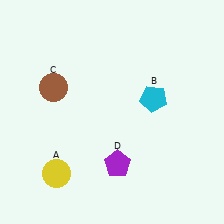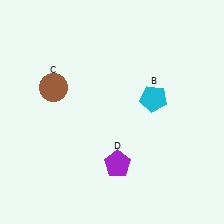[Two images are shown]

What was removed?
The yellow circle (A) was removed in Image 2.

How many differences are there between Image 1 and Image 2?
There is 1 difference between the two images.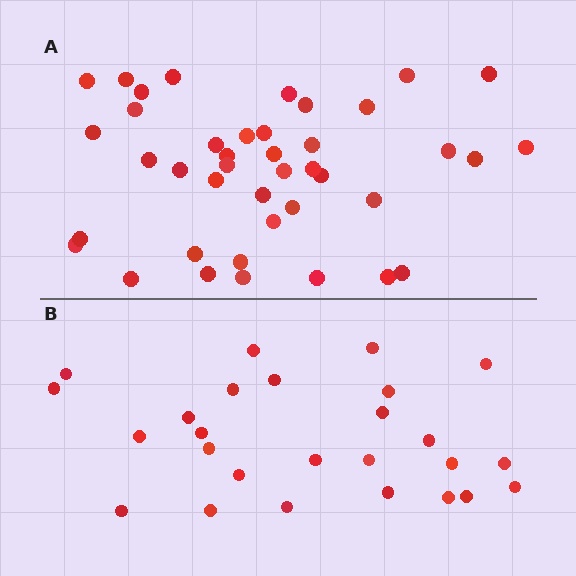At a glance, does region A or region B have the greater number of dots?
Region A (the top region) has more dots.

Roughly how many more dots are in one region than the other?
Region A has approximately 15 more dots than region B.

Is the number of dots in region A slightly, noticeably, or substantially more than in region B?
Region A has substantially more. The ratio is roughly 1.6 to 1.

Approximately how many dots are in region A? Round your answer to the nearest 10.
About 40 dots. (The exact count is 41, which rounds to 40.)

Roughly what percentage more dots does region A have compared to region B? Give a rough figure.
About 60% more.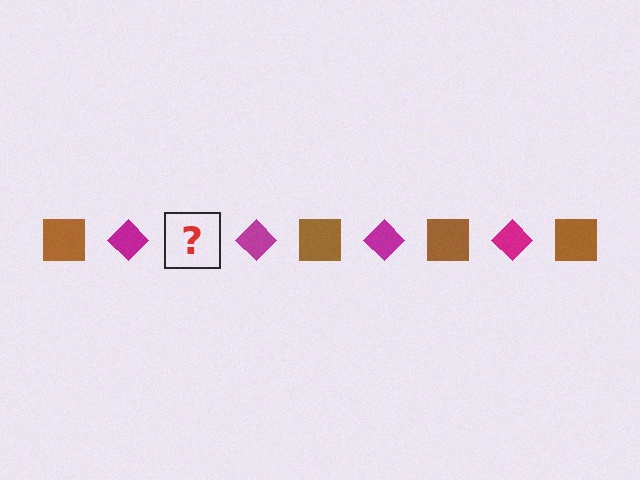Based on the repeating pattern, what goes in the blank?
The blank should be a brown square.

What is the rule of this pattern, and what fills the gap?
The rule is that the pattern alternates between brown square and magenta diamond. The gap should be filled with a brown square.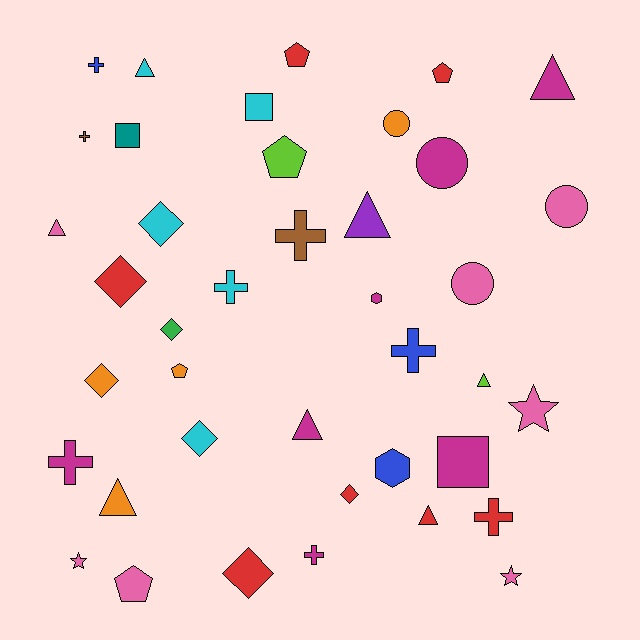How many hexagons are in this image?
There are 2 hexagons.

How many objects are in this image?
There are 40 objects.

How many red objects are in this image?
There are 7 red objects.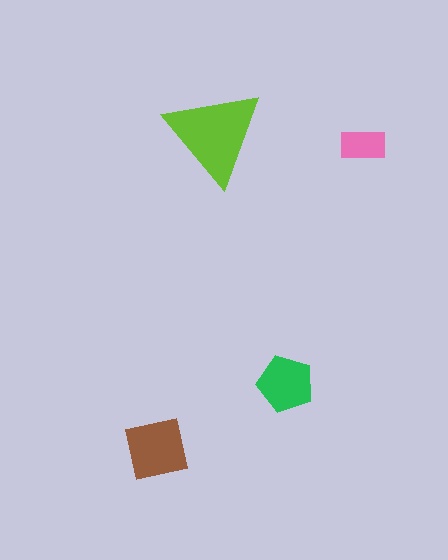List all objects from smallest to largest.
The pink rectangle, the green pentagon, the brown square, the lime triangle.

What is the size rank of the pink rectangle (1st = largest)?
4th.